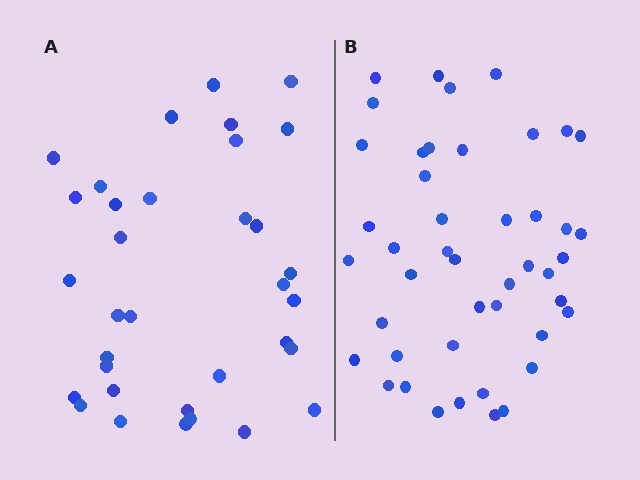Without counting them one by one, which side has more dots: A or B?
Region B (the right region) has more dots.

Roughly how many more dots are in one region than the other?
Region B has roughly 12 or so more dots than region A.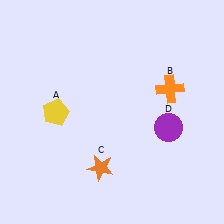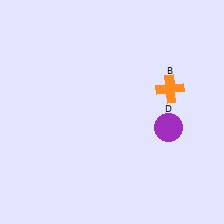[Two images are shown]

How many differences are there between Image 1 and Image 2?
There are 2 differences between the two images.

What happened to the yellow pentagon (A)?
The yellow pentagon (A) was removed in Image 2. It was in the bottom-left area of Image 1.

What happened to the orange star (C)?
The orange star (C) was removed in Image 2. It was in the bottom-left area of Image 1.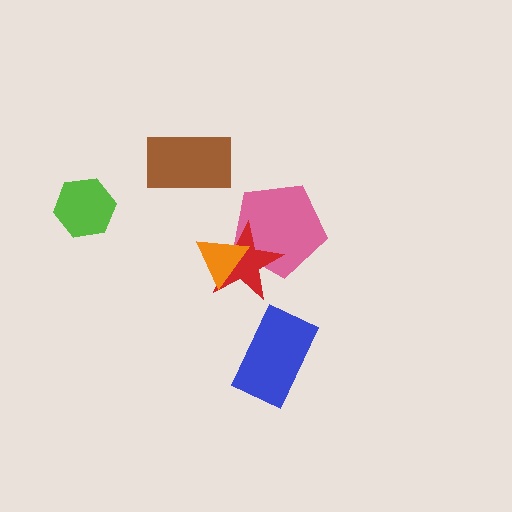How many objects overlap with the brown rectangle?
0 objects overlap with the brown rectangle.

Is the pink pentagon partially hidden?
Yes, it is partially covered by another shape.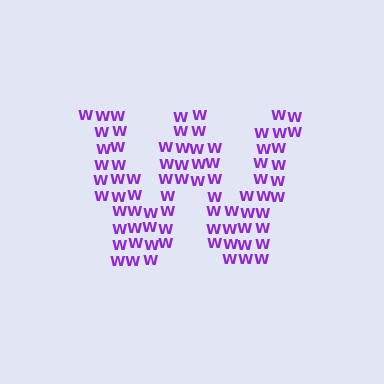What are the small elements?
The small elements are letter W's.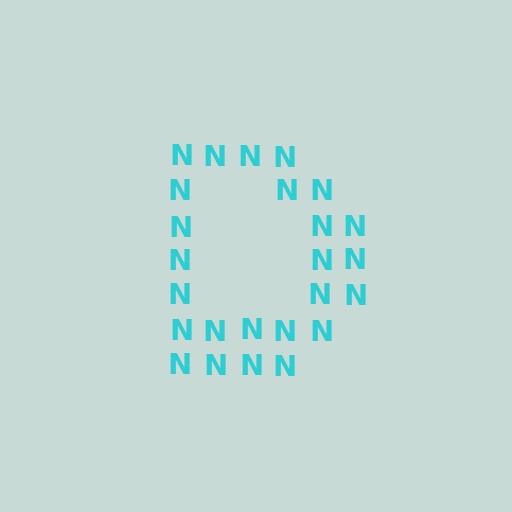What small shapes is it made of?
It is made of small letter N's.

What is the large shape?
The large shape is the letter D.